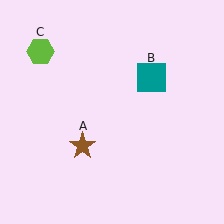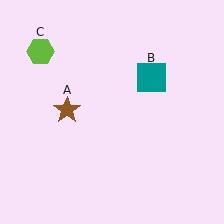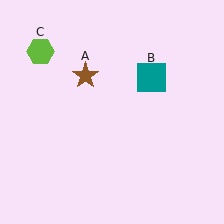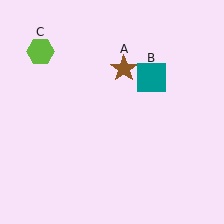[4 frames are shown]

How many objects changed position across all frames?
1 object changed position: brown star (object A).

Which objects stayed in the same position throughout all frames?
Teal square (object B) and lime hexagon (object C) remained stationary.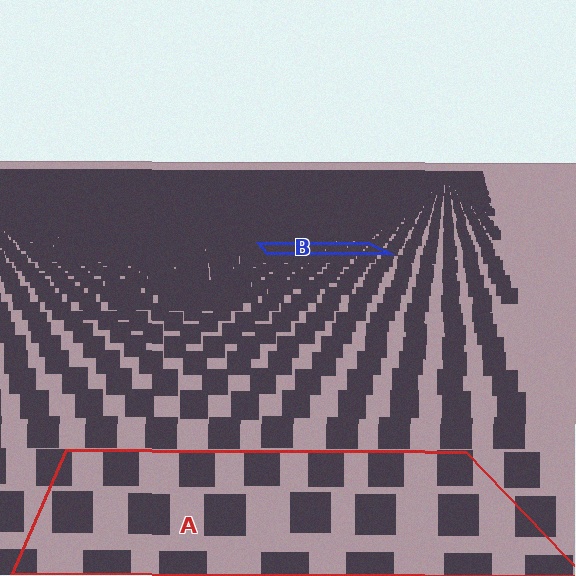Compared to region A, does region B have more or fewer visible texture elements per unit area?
Region B has more texture elements per unit area — they are packed more densely because it is farther away.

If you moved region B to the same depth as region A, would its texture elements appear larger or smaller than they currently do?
They would appear larger. At a closer depth, the same texture elements are projected at a bigger on-screen size.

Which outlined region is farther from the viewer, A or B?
Region B is farther from the viewer — the texture elements inside it appear smaller and more densely packed.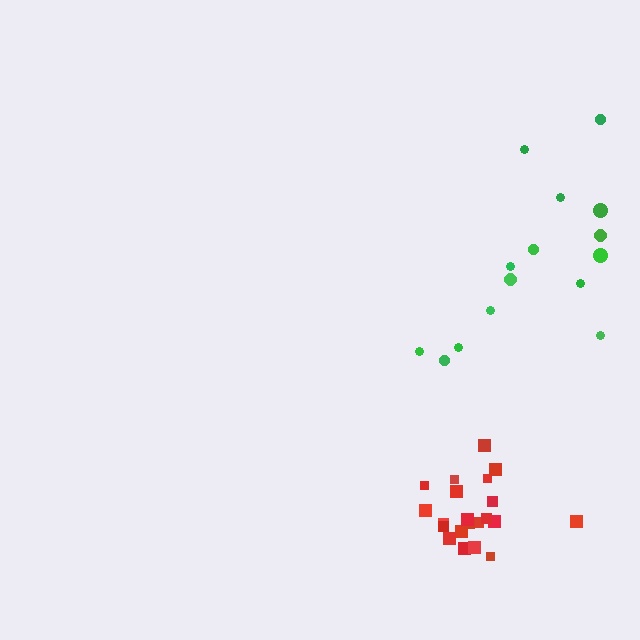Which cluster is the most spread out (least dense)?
Green.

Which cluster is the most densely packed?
Red.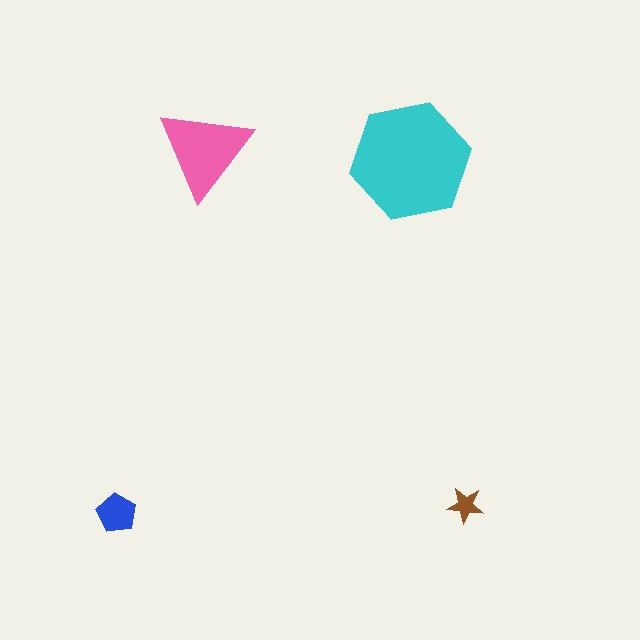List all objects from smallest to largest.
The brown star, the blue pentagon, the pink triangle, the cyan hexagon.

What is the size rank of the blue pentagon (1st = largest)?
3rd.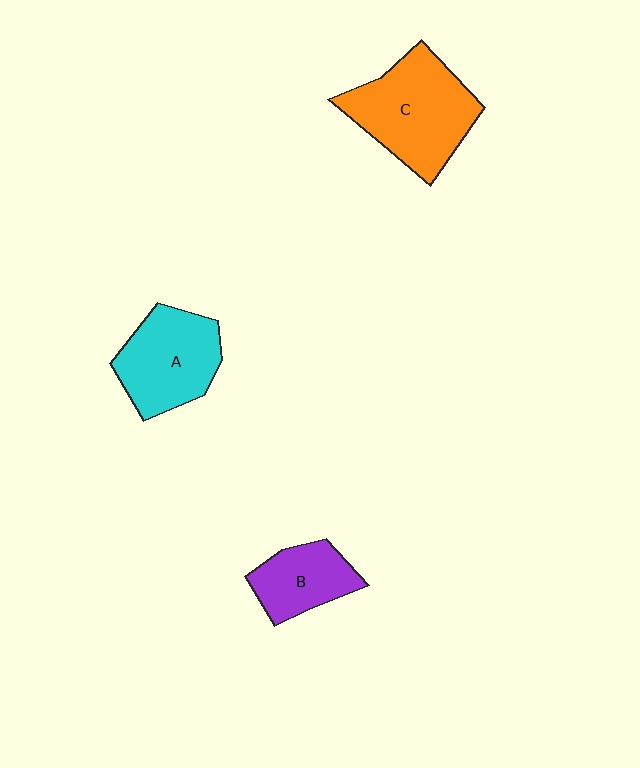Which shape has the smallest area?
Shape B (purple).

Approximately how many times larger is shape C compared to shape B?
Approximately 1.8 times.